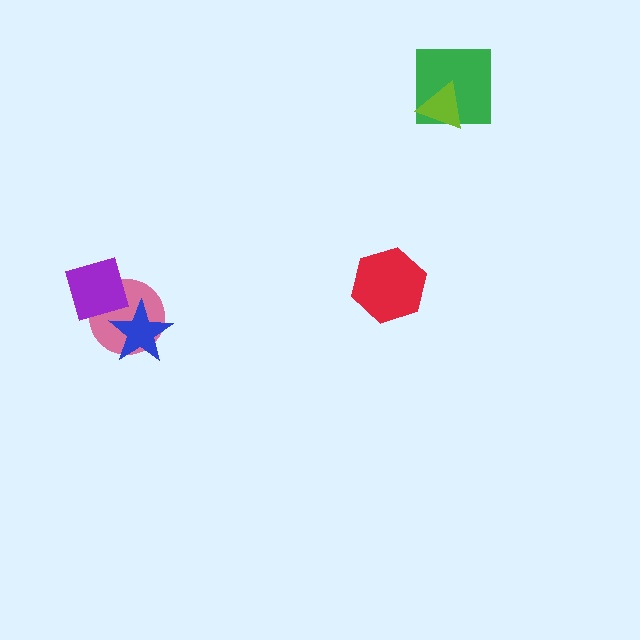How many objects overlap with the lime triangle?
1 object overlaps with the lime triangle.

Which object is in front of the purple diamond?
The blue star is in front of the purple diamond.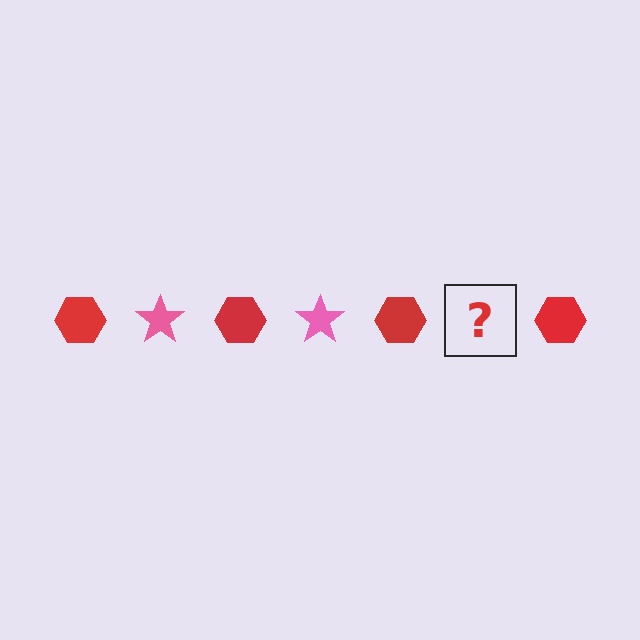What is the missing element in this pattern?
The missing element is a pink star.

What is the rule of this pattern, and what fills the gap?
The rule is that the pattern alternates between red hexagon and pink star. The gap should be filled with a pink star.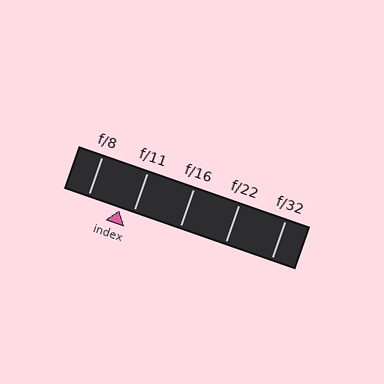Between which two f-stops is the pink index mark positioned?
The index mark is between f/8 and f/11.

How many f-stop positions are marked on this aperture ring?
There are 5 f-stop positions marked.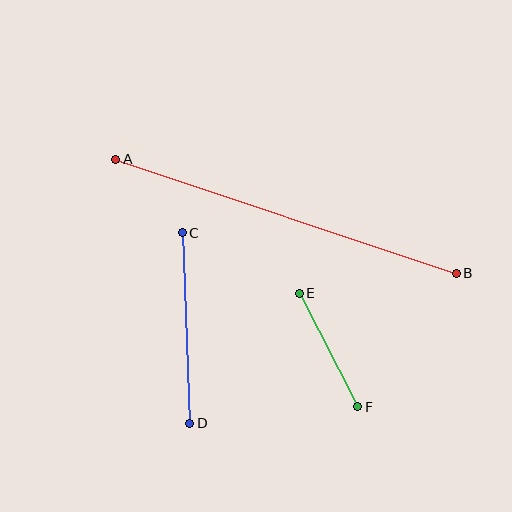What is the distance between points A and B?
The distance is approximately 359 pixels.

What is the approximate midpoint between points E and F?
The midpoint is at approximately (329, 350) pixels.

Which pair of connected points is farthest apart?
Points A and B are farthest apart.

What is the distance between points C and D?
The distance is approximately 191 pixels.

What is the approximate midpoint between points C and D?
The midpoint is at approximately (186, 328) pixels.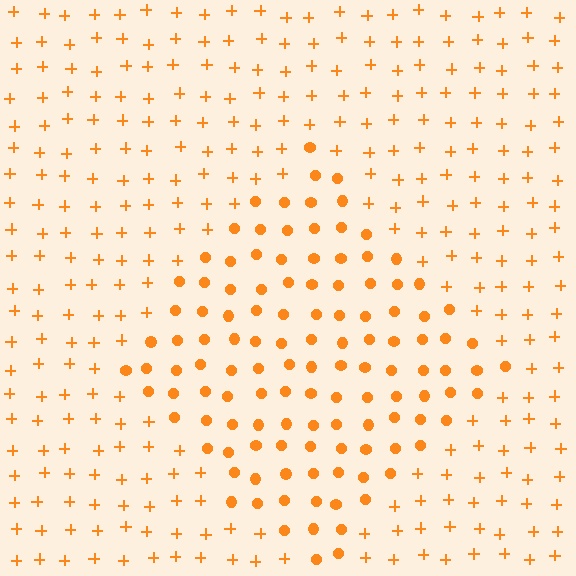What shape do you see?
I see a diamond.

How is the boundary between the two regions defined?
The boundary is defined by a change in element shape: circles inside vs. plus signs outside. All elements share the same color and spacing.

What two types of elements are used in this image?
The image uses circles inside the diamond region and plus signs outside it.